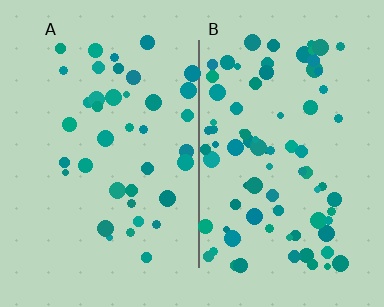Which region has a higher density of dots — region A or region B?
B (the right).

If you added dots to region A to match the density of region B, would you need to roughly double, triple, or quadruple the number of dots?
Approximately double.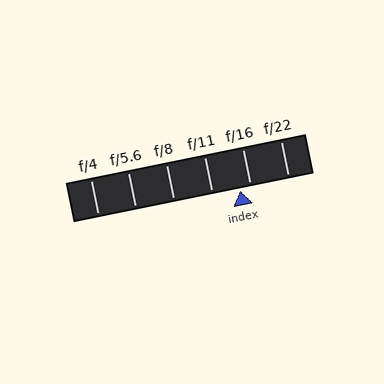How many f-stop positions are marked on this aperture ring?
There are 6 f-stop positions marked.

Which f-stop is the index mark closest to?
The index mark is closest to f/16.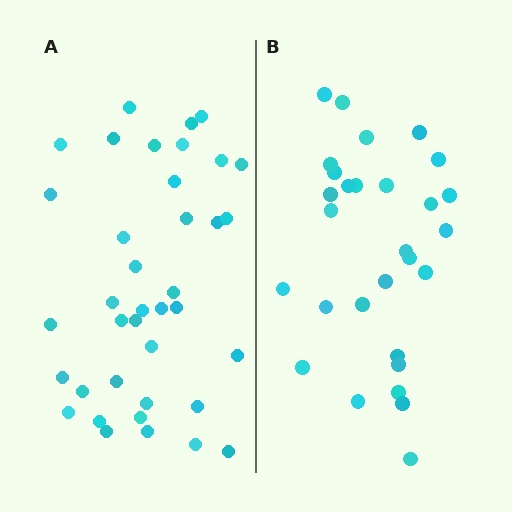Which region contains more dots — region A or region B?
Region A (the left region) has more dots.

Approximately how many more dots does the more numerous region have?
Region A has roughly 8 or so more dots than region B.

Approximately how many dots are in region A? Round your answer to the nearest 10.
About 40 dots. (The exact count is 38, which rounds to 40.)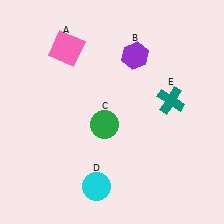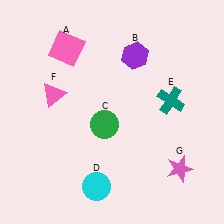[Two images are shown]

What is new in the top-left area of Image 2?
A pink triangle (F) was added in the top-left area of Image 2.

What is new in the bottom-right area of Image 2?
A pink star (G) was added in the bottom-right area of Image 2.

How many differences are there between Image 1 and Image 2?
There are 2 differences between the two images.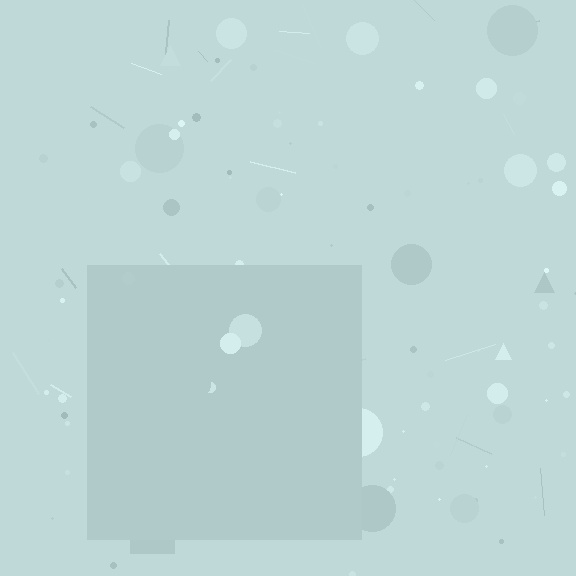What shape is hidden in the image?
A square is hidden in the image.